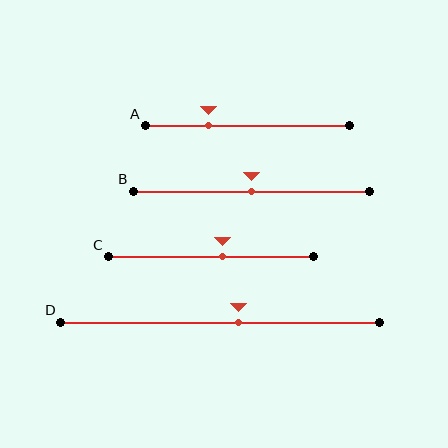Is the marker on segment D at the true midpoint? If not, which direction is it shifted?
No, the marker on segment D is shifted to the right by about 6% of the segment length.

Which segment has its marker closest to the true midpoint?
Segment B has its marker closest to the true midpoint.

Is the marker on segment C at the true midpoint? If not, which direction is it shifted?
No, the marker on segment C is shifted to the right by about 6% of the segment length.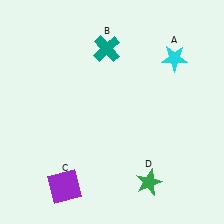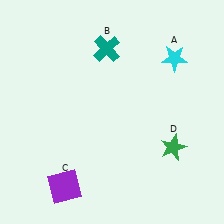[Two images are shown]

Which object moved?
The green star (D) moved up.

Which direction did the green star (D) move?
The green star (D) moved up.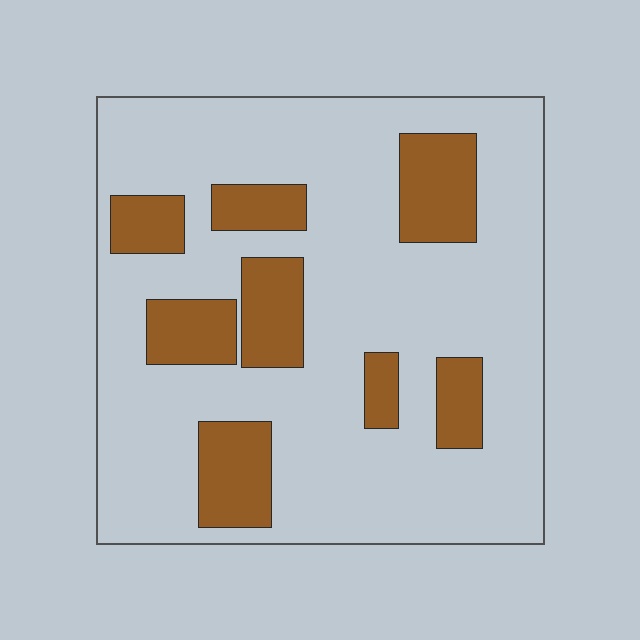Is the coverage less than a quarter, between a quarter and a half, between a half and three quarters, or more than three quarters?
Less than a quarter.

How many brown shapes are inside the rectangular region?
8.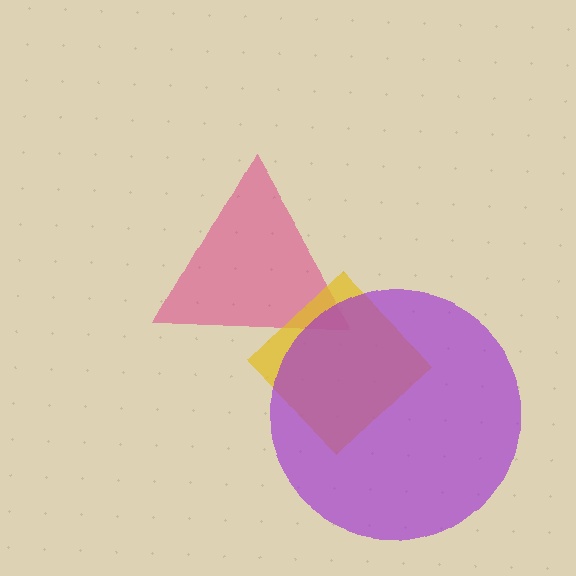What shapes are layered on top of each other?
The layered shapes are: a magenta triangle, a yellow diamond, a purple circle.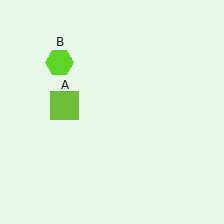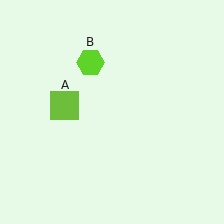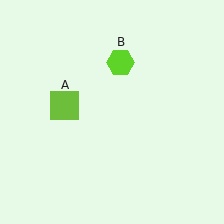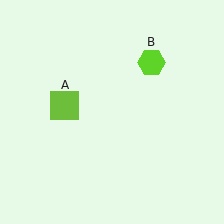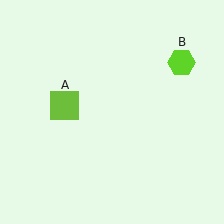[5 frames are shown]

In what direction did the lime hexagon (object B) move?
The lime hexagon (object B) moved right.